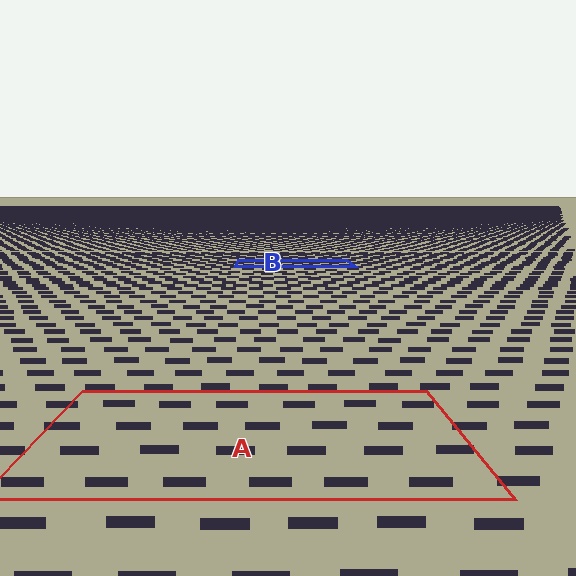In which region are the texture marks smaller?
The texture marks are smaller in region B, because it is farther away.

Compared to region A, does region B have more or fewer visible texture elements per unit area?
Region B has more texture elements per unit area — they are packed more densely because it is farther away.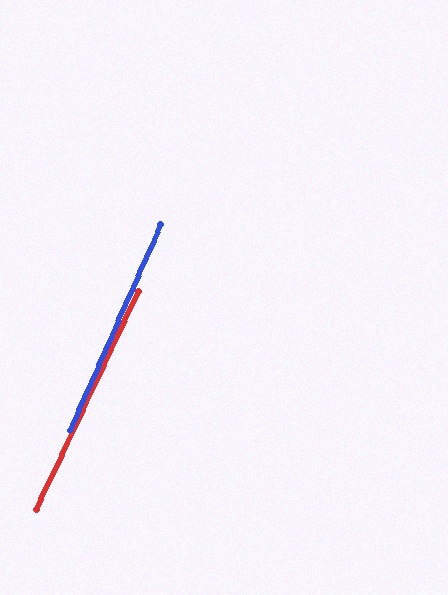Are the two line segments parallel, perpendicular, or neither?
Parallel — their directions differ by only 1.2°.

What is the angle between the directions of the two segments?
Approximately 1 degree.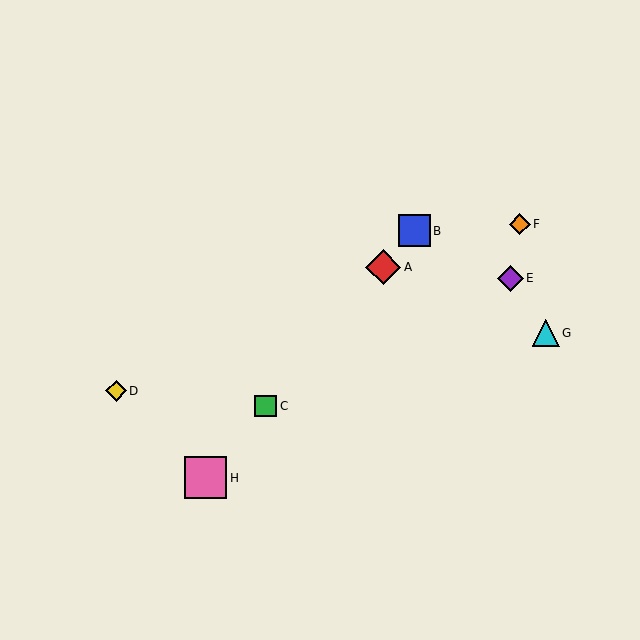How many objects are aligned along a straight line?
4 objects (A, B, C, H) are aligned along a straight line.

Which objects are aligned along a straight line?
Objects A, B, C, H are aligned along a straight line.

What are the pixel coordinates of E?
Object E is at (511, 278).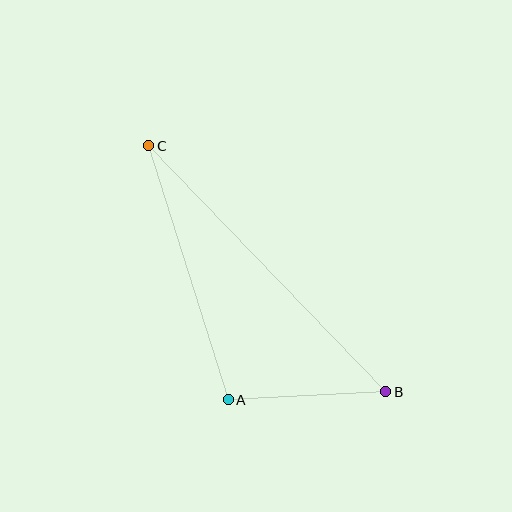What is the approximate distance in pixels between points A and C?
The distance between A and C is approximately 266 pixels.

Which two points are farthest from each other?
Points B and C are farthest from each other.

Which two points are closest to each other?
Points A and B are closest to each other.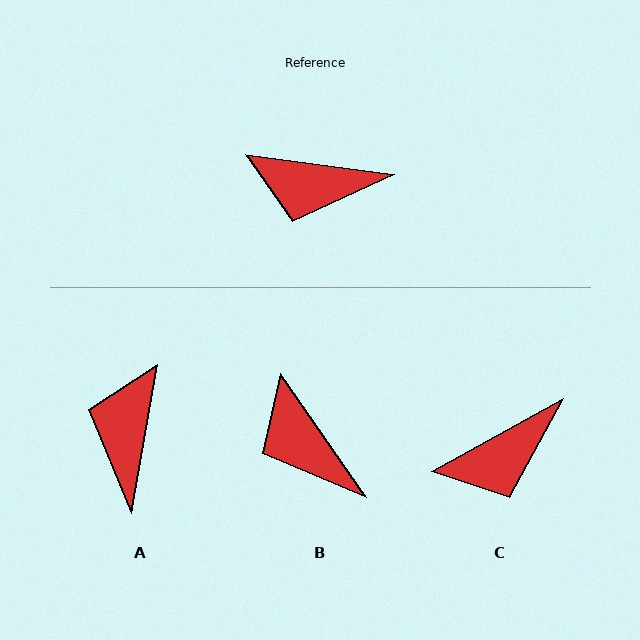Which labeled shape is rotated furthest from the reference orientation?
A, about 93 degrees away.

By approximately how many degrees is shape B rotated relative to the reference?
Approximately 48 degrees clockwise.